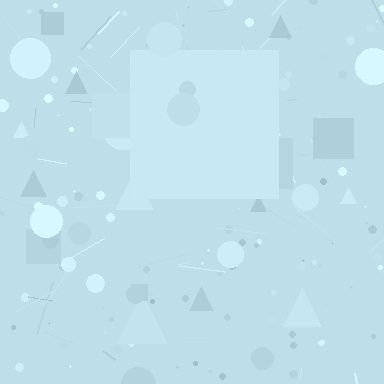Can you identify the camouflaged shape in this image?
The camouflaged shape is a square.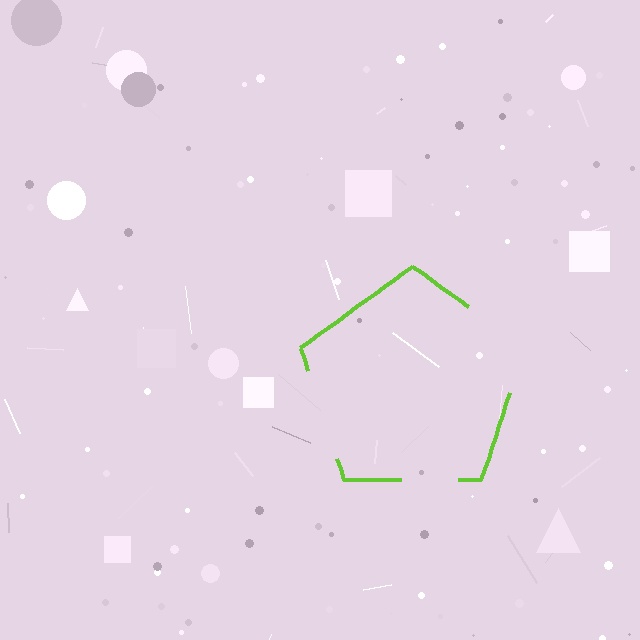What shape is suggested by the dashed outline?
The dashed outline suggests a pentagon.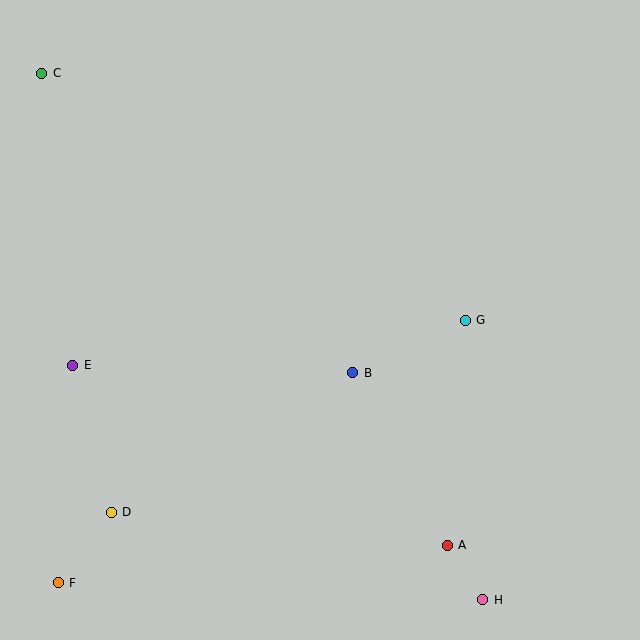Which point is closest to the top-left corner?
Point C is closest to the top-left corner.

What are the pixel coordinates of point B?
Point B is at (353, 373).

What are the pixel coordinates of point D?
Point D is at (111, 512).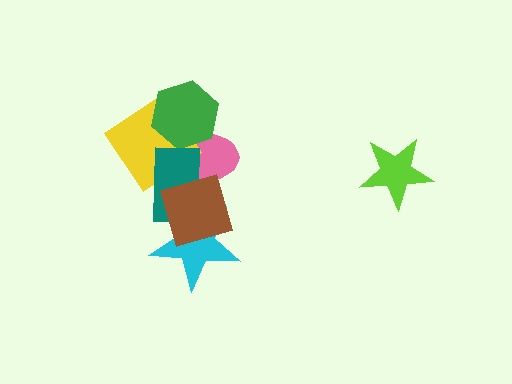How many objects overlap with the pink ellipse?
4 objects overlap with the pink ellipse.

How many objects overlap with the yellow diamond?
4 objects overlap with the yellow diamond.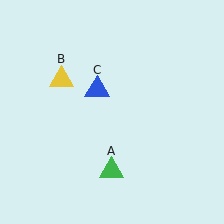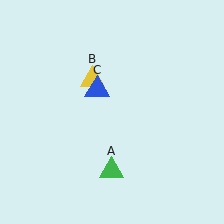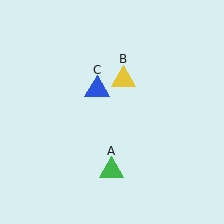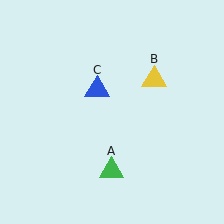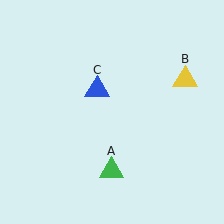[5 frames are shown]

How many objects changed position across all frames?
1 object changed position: yellow triangle (object B).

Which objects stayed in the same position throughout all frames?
Green triangle (object A) and blue triangle (object C) remained stationary.